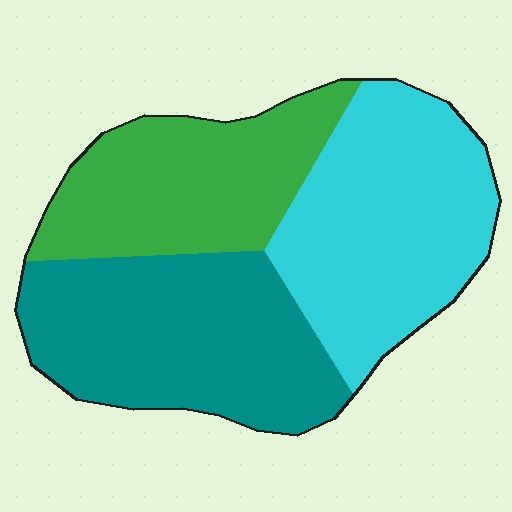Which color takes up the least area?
Green, at roughly 30%.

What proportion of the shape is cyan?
Cyan covers around 35% of the shape.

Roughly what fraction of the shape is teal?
Teal takes up about three eighths (3/8) of the shape.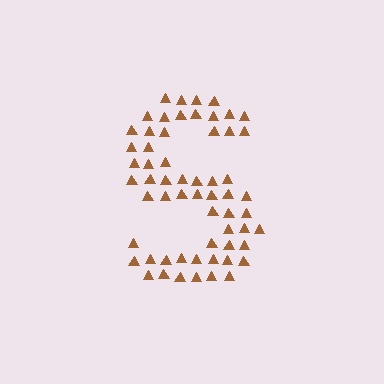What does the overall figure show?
The overall figure shows the letter S.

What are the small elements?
The small elements are triangles.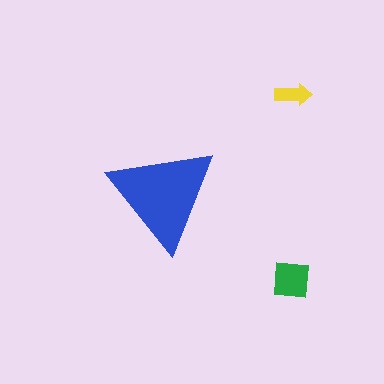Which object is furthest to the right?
The yellow arrow is rightmost.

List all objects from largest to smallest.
The blue triangle, the green square, the yellow arrow.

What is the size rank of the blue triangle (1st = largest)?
1st.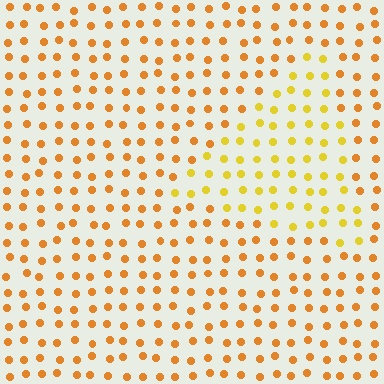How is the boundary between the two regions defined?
The boundary is defined purely by a slight shift in hue (about 25 degrees). Spacing, size, and orientation are identical on both sides.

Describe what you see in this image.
The image is filled with small orange elements in a uniform arrangement. A triangle-shaped region is visible where the elements are tinted to a slightly different hue, forming a subtle color boundary.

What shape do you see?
I see a triangle.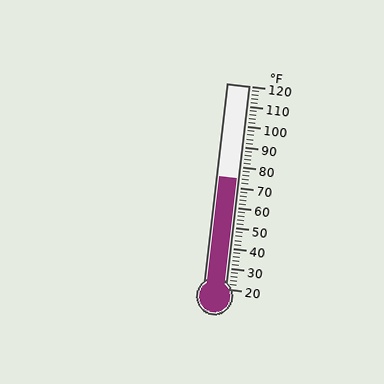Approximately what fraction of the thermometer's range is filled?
The thermometer is filled to approximately 55% of its range.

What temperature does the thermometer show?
The thermometer shows approximately 74°F.